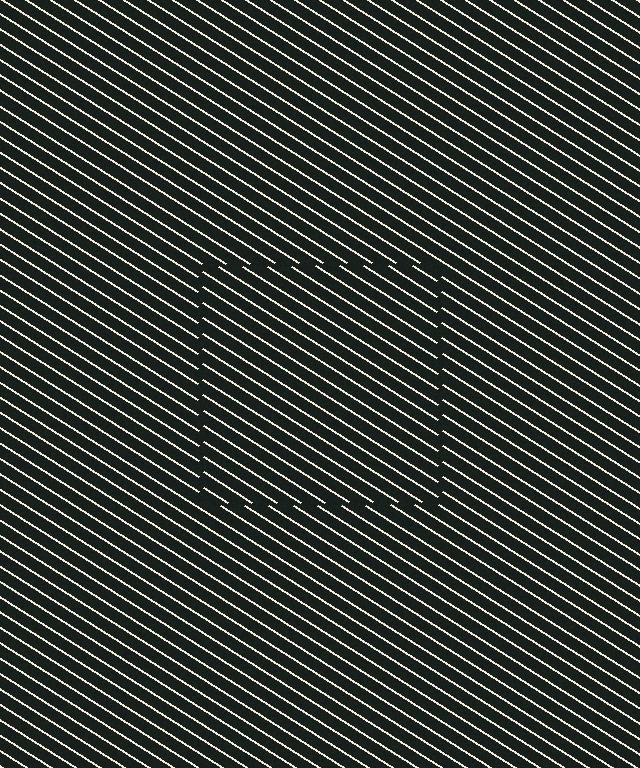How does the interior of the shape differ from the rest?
The interior of the shape contains the same grating, shifted by half a period — the contour is defined by the phase discontinuity where line-ends from the inner and outer gratings abut.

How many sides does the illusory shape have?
4 sides — the line-ends trace a square.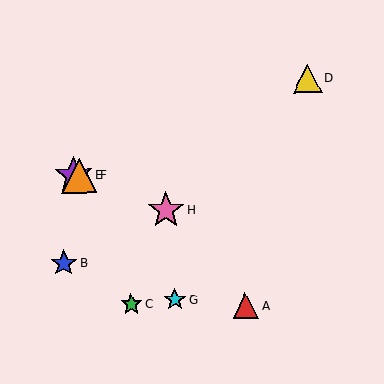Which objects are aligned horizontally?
Objects E, F are aligned horizontally.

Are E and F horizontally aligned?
Yes, both are at y≈175.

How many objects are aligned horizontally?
2 objects (E, F) are aligned horizontally.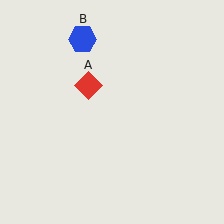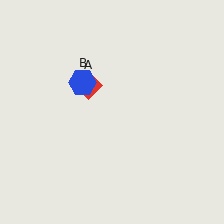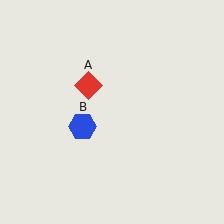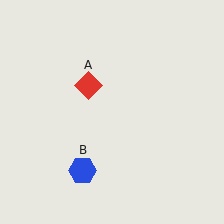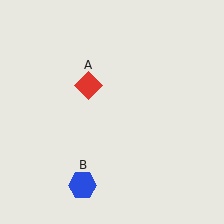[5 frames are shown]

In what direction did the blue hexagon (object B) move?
The blue hexagon (object B) moved down.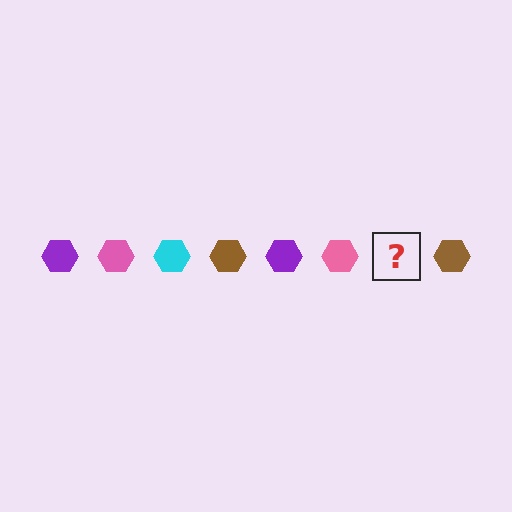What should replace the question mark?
The question mark should be replaced with a cyan hexagon.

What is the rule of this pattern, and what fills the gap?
The rule is that the pattern cycles through purple, pink, cyan, brown hexagons. The gap should be filled with a cyan hexagon.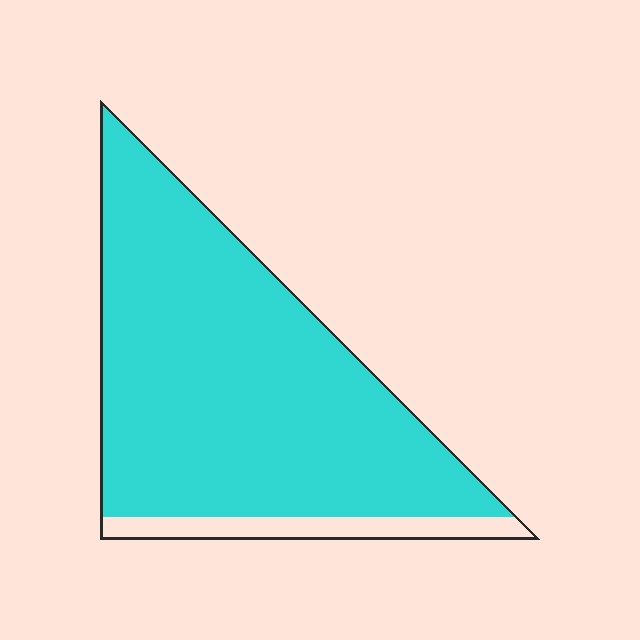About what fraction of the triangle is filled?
About nine tenths (9/10).